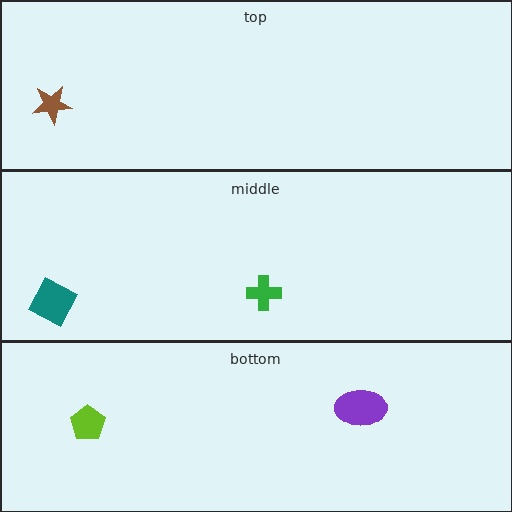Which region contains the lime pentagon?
The bottom region.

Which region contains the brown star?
The top region.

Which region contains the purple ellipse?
The bottom region.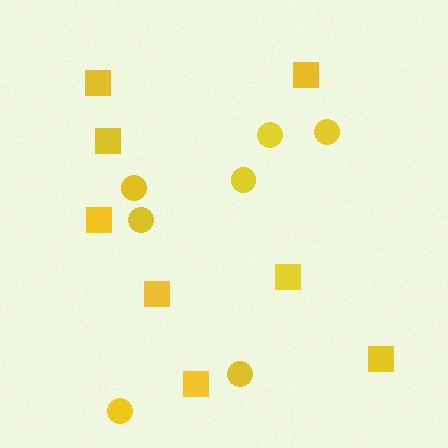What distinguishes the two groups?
There are 2 groups: one group of circles (7) and one group of squares (8).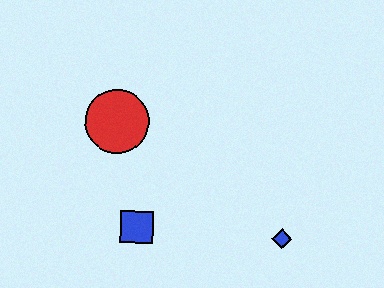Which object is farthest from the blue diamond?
The red circle is farthest from the blue diamond.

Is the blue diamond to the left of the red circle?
No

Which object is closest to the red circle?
The blue square is closest to the red circle.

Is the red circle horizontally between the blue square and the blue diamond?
No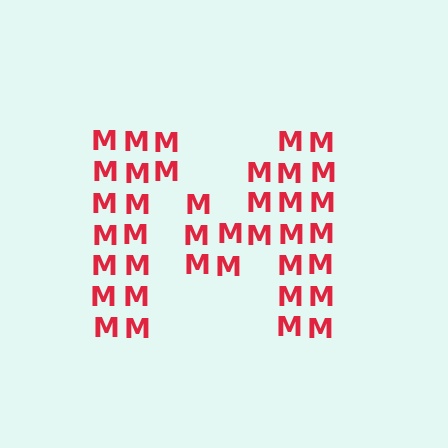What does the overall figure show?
The overall figure shows the letter M.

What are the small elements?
The small elements are letter M's.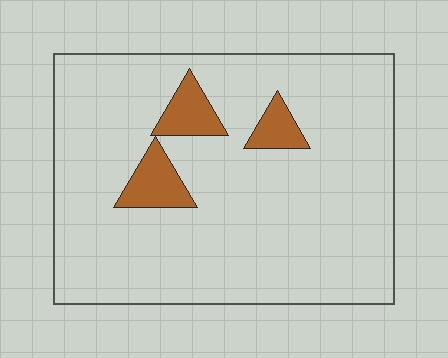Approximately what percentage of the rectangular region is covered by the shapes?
Approximately 10%.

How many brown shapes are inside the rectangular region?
3.